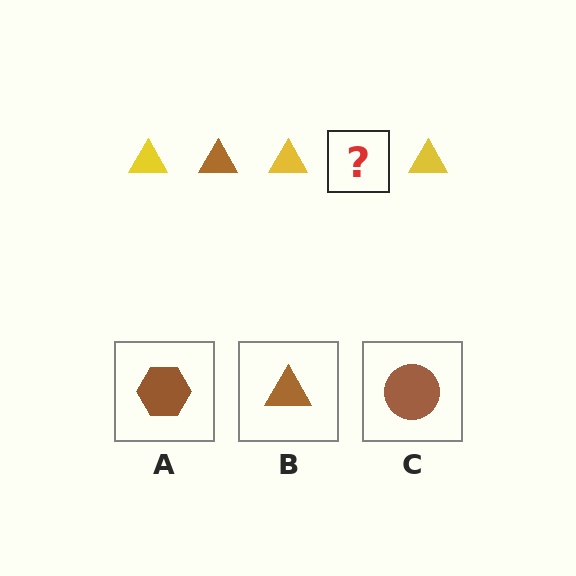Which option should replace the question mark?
Option B.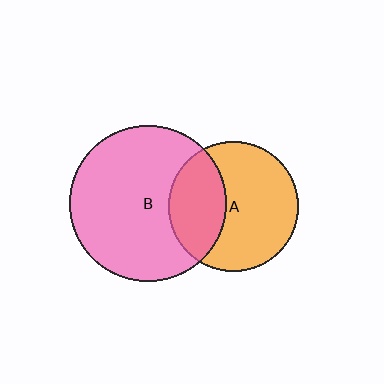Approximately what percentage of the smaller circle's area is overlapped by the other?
Approximately 35%.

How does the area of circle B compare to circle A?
Approximately 1.5 times.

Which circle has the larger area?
Circle B (pink).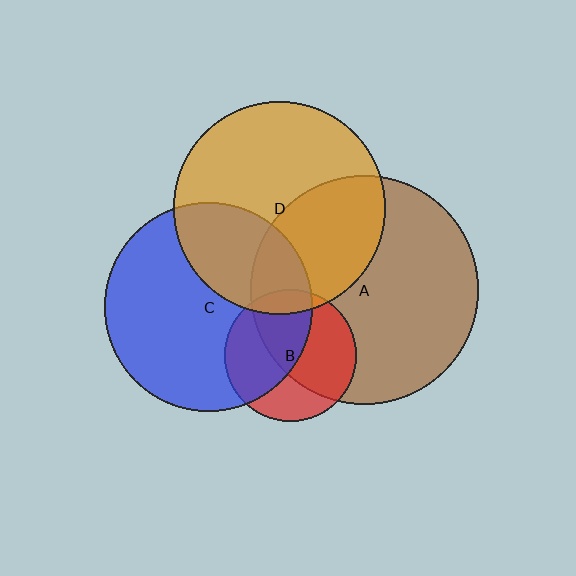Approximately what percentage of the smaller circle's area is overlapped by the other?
Approximately 30%.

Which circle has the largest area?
Circle A (brown).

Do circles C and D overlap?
Yes.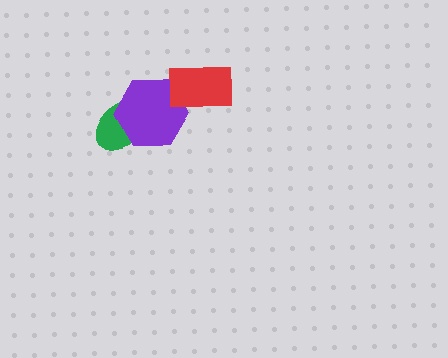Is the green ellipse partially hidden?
Yes, it is partially covered by another shape.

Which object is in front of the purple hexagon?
The red rectangle is in front of the purple hexagon.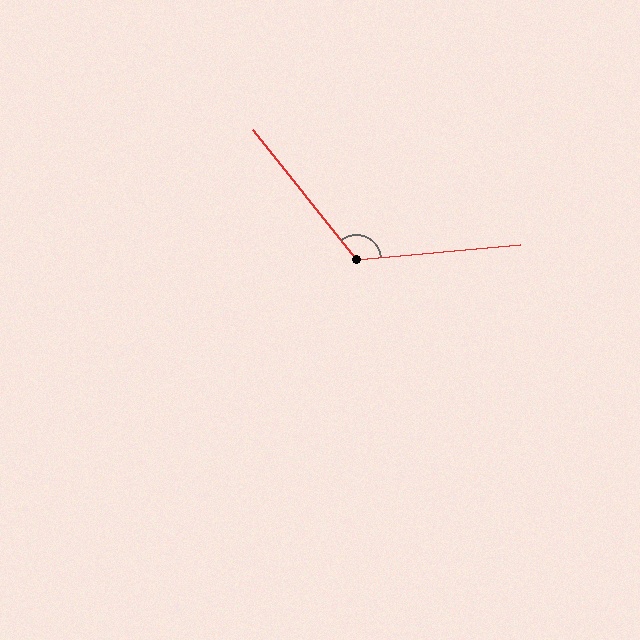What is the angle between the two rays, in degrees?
Approximately 123 degrees.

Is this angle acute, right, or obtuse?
It is obtuse.